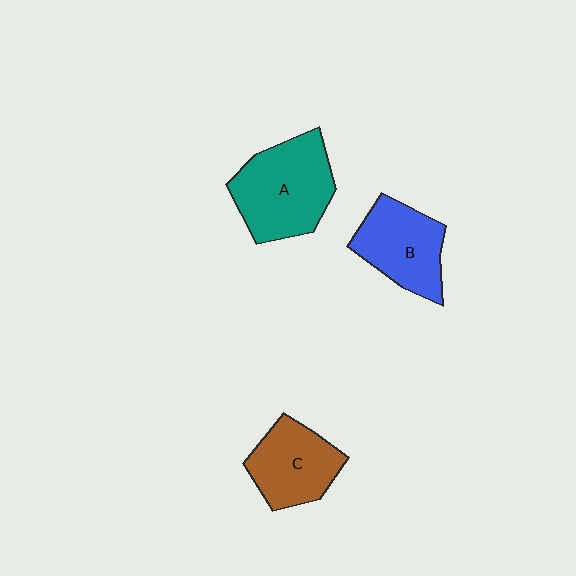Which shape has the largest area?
Shape A (teal).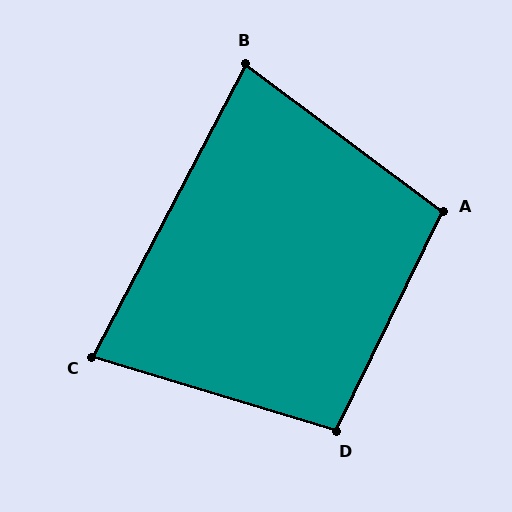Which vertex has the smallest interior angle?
C, at approximately 79 degrees.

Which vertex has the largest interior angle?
A, at approximately 101 degrees.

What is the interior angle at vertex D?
Approximately 99 degrees (obtuse).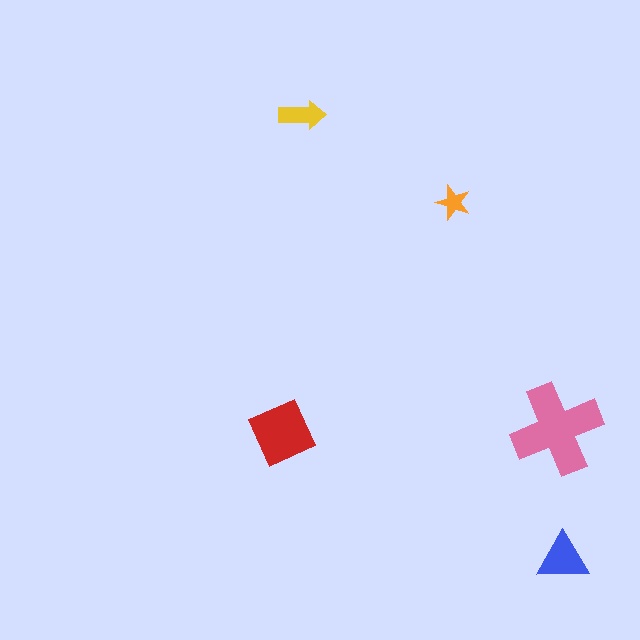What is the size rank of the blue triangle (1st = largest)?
3rd.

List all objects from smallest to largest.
The orange star, the yellow arrow, the blue triangle, the red diamond, the pink cross.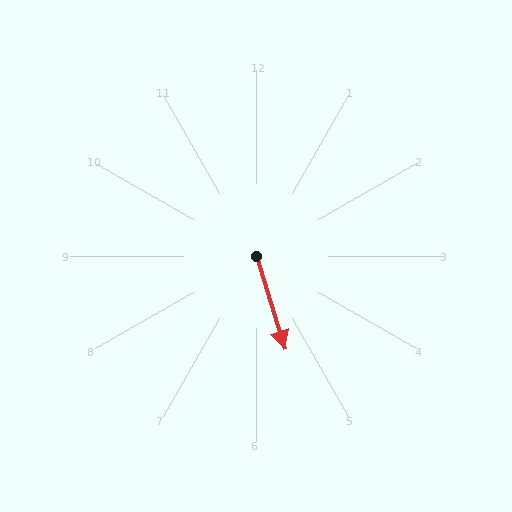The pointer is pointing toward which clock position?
Roughly 5 o'clock.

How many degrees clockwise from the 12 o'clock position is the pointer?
Approximately 163 degrees.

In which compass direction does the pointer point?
South.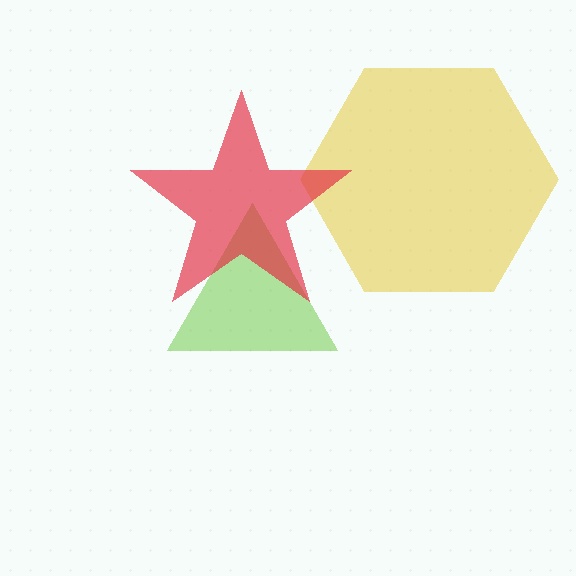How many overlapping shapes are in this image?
There are 3 overlapping shapes in the image.